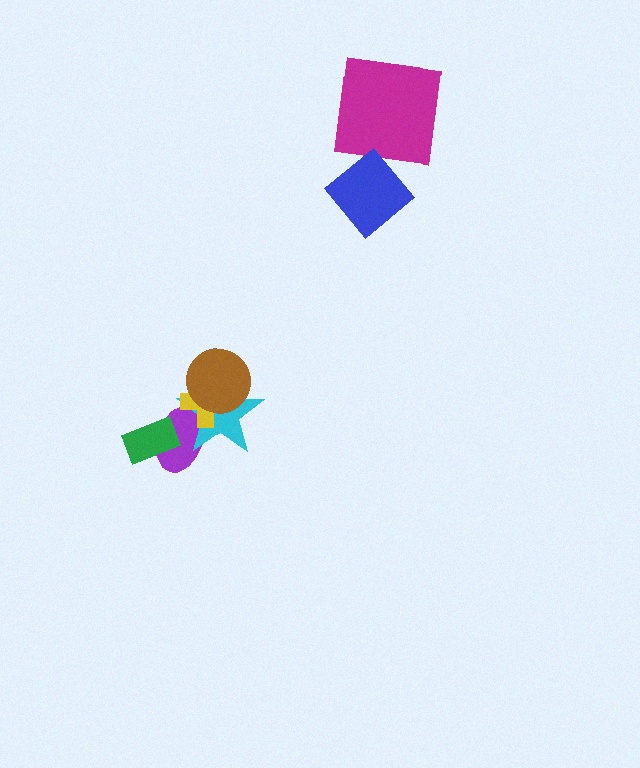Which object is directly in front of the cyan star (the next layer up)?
The yellow cross is directly in front of the cyan star.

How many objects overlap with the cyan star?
3 objects overlap with the cyan star.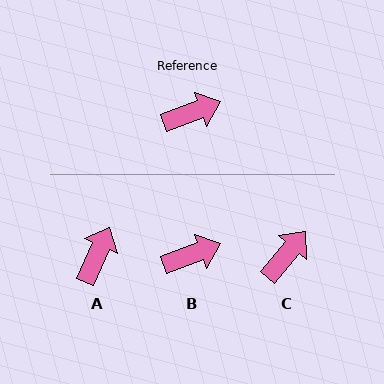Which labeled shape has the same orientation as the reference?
B.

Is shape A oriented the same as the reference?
No, it is off by about 45 degrees.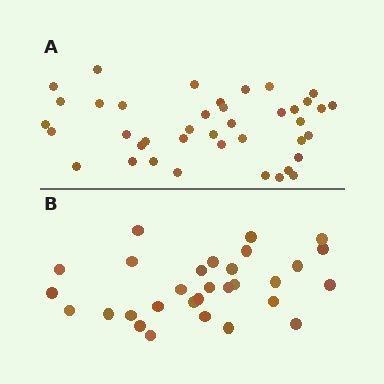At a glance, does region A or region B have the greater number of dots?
Region A (the top region) has more dots.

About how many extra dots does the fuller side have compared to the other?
Region A has roughly 10 or so more dots than region B.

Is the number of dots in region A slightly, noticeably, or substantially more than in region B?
Region A has noticeably more, but not dramatically so. The ratio is roughly 1.3 to 1.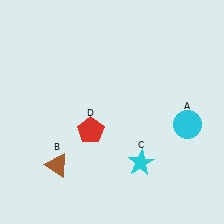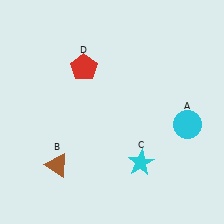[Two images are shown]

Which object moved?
The red pentagon (D) moved up.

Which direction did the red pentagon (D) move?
The red pentagon (D) moved up.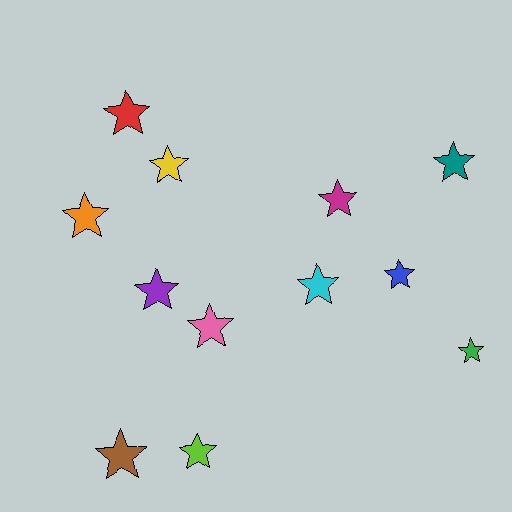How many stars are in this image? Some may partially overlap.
There are 12 stars.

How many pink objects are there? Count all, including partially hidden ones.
There is 1 pink object.